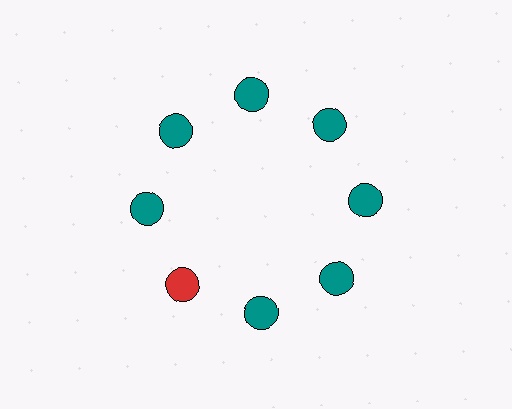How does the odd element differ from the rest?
It has a different color: red instead of teal.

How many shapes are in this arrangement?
There are 8 shapes arranged in a ring pattern.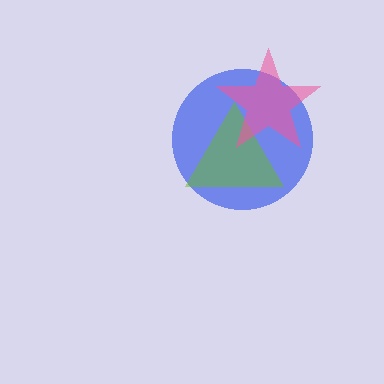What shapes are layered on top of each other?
The layered shapes are: a blue circle, a lime triangle, a pink star.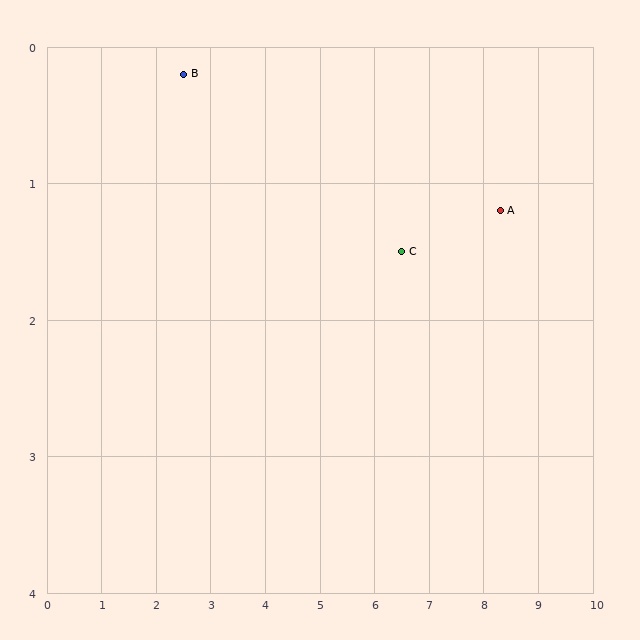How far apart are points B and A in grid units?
Points B and A are about 5.9 grid units apart.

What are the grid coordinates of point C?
Point C is at approximately (6.5, 1.5).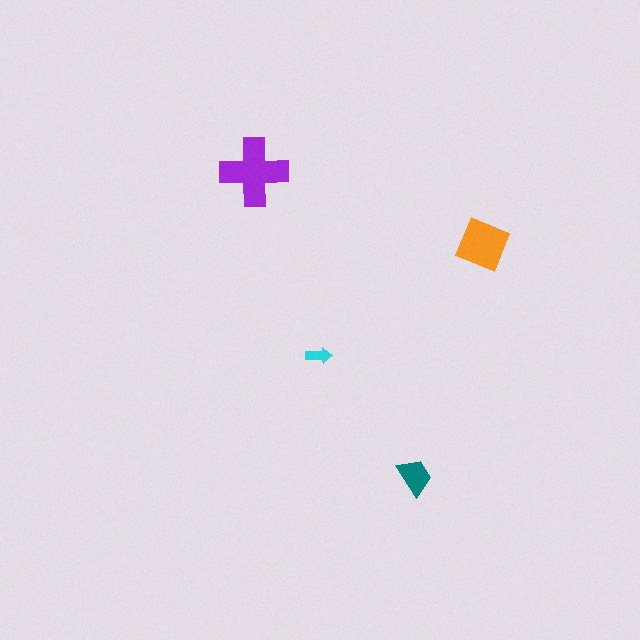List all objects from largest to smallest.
The purple cross, the orange square, the teal trapezoid, the cyan arrow.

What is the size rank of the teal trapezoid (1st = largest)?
3rd.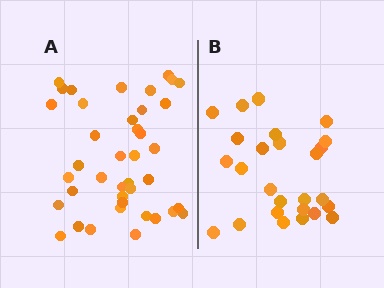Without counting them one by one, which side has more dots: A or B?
Region A (the left region) has more dots.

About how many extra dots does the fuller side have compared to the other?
Region A has approximately 15 more dots than region B.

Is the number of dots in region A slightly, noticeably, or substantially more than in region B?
Region A has substantially more. The ratio is roughly 1.5 to 1.